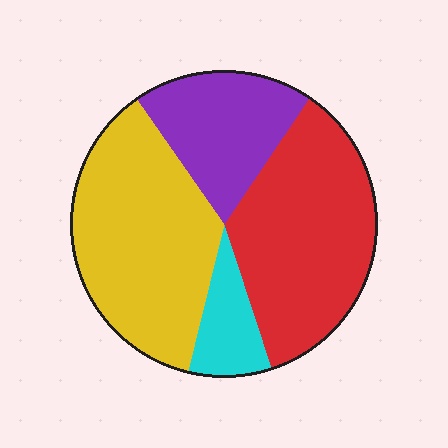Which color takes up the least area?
Cyan, at roughly 10%.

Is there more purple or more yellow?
Yellow.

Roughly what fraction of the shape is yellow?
Yellow takes up between a quarter and a half of the shape.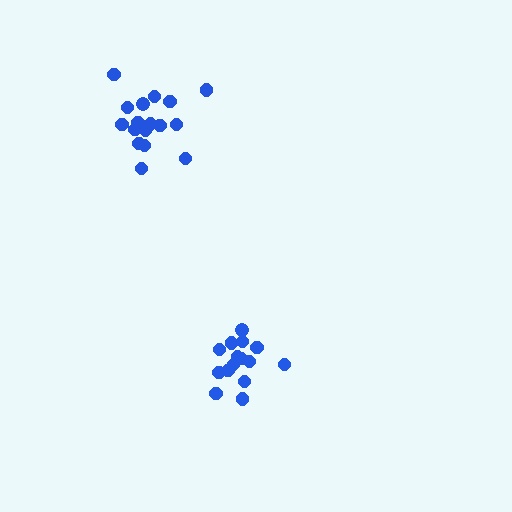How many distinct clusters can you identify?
There are 2 distinct clusters.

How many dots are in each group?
Group 1: 15 dots, Group 2: 17 dots (32 total).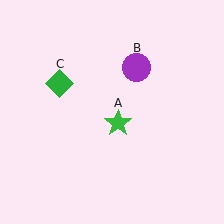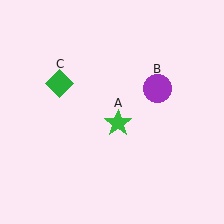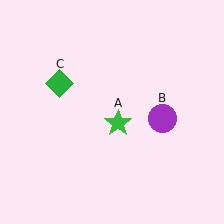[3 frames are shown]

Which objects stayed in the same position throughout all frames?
Green star (object A) and green diamond (object C) remained stationary.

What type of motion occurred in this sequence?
The purple circle (object B) rotated clockwise around the center of the scene.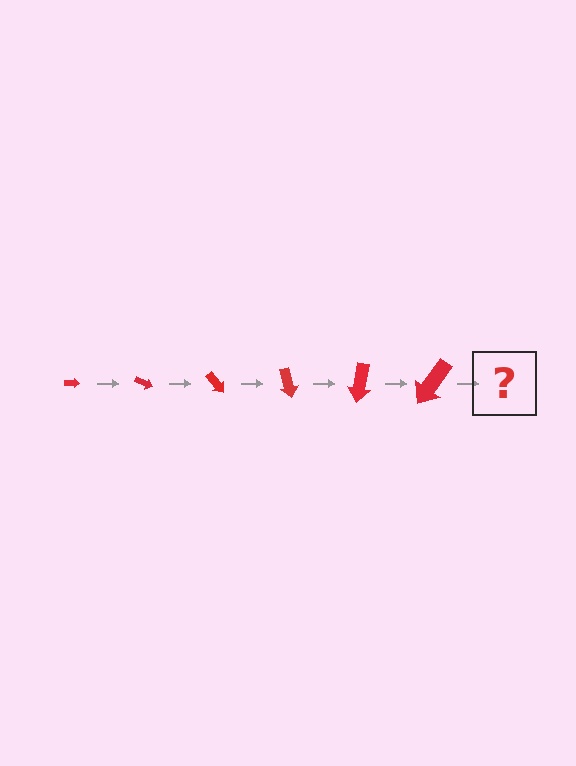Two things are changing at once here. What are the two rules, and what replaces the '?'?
The two rules are that the arrow grows larger each step and it rotates 25 degrees each step. The '?' should be an arrow, larger than the previous one and rotated 150 degrees from the start.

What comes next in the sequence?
The next element should be an arrow, larger than the previous one and rotated 150 degrees from the start.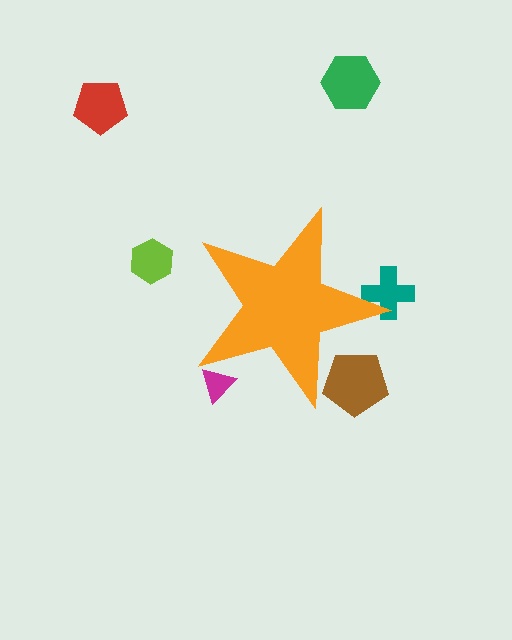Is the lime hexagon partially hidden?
No, the lime hexagon is fully visible.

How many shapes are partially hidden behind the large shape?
3 shapes are partially hidden.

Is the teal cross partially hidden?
Yes, the teal cross is partially hidden behind the orange star.